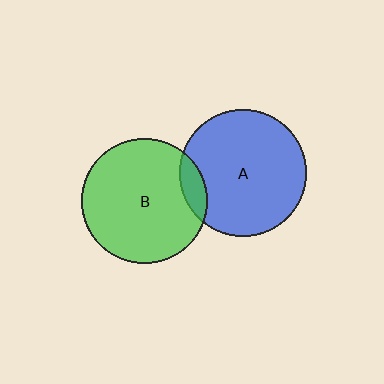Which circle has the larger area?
Circle A (blue).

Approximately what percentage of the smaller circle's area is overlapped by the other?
Approximately 10%.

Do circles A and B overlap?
Yes.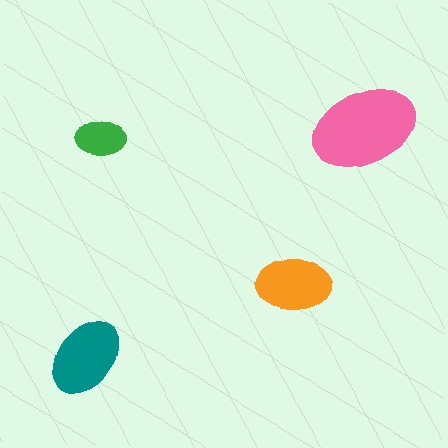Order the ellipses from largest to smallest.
the pink one, the teal one, the orange one, the green one.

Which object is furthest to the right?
The pink ellipse is rightmost.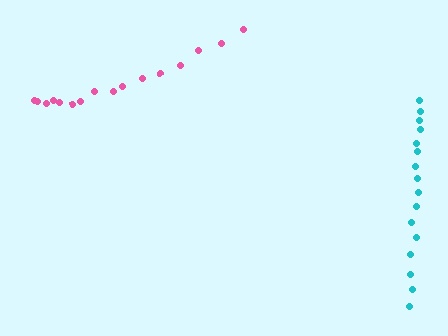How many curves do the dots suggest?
There are 2 distinct paths.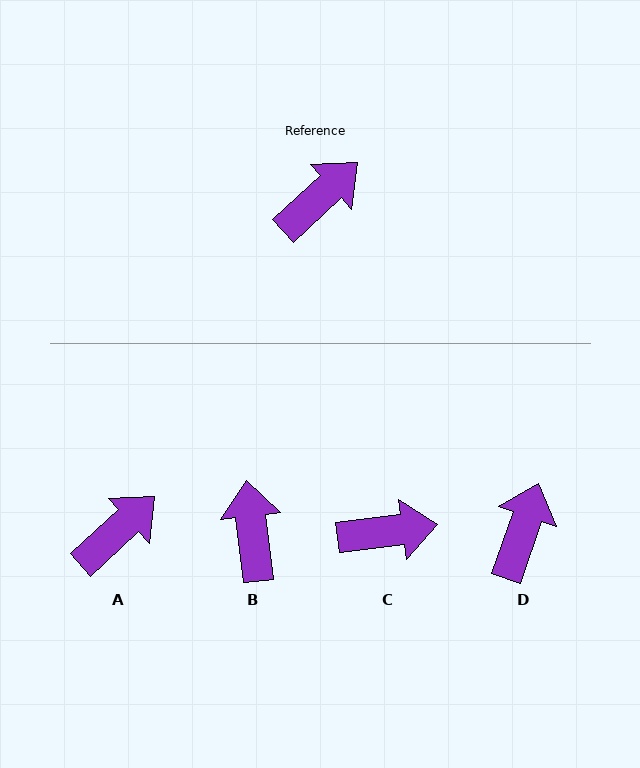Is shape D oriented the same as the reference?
No, it is off by about 29 degrees.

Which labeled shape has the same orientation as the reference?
A.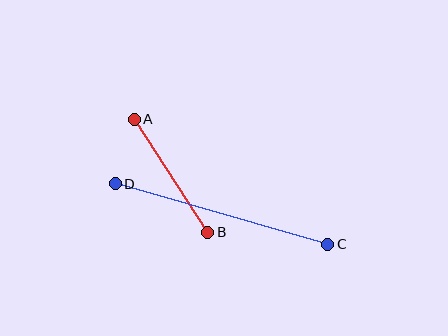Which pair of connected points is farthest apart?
Points C and D are farthest apart.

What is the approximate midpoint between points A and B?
The midpoint is at approximately (171, 176) pixels.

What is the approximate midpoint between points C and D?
The midpoint is at approximately (221, 214) pixels.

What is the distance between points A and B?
The distance is approximately 135 pixels.